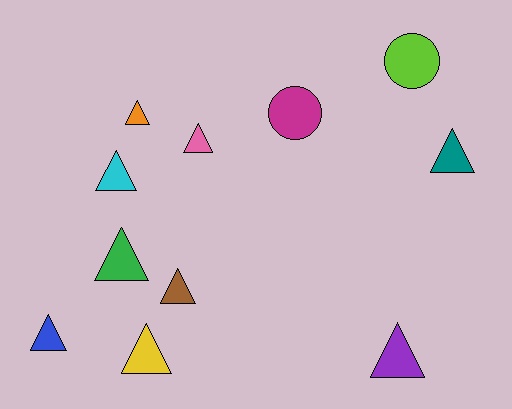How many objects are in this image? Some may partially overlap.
There are 11 objects.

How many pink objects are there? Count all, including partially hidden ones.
There is 1 pink object.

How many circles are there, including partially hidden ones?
There are 2 circles.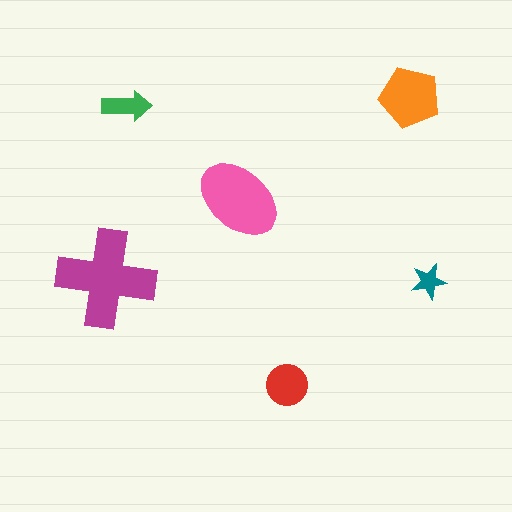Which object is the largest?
The magenta cross.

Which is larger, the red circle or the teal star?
The red circle.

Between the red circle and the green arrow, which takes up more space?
The red circle.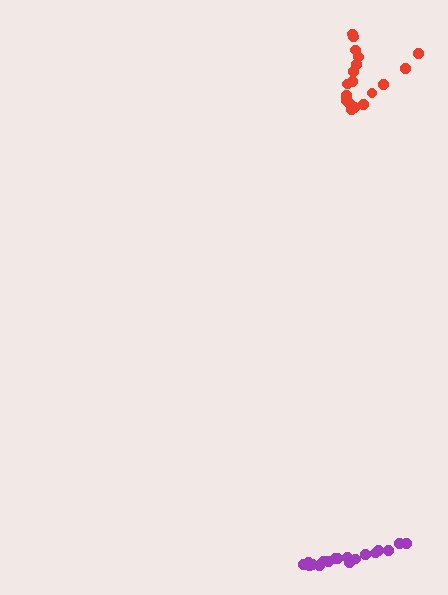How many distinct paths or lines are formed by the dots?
There are 2 distinct paths.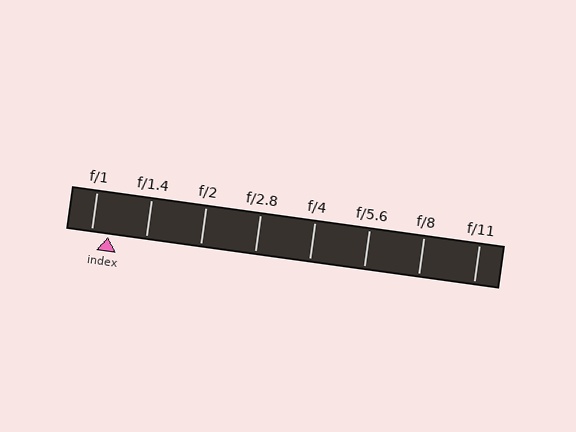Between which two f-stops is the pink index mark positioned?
The index mark is between f/1 and f/1.4.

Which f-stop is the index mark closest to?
The index mark is closest to f/1.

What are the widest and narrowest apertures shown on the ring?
The widest aperture shown is f/1 and the narrowest is f/11.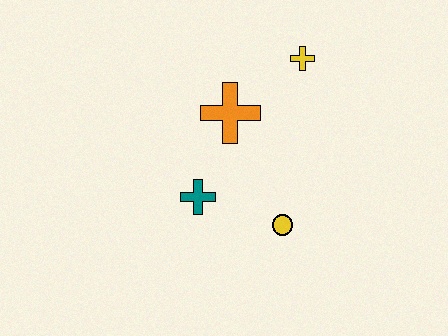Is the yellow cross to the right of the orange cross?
Yes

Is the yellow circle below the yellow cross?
Yes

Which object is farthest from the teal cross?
The yellow cross is farthest from the teal cross.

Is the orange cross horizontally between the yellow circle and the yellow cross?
No